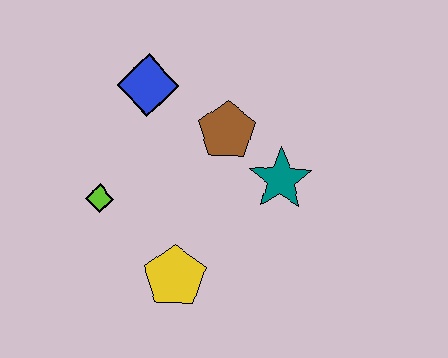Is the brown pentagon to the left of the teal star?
Yes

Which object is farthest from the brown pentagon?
The yellow pentagon is farthest from the brown pentagon.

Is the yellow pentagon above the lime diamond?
No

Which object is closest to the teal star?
The brown pentagon is closest to the teal star.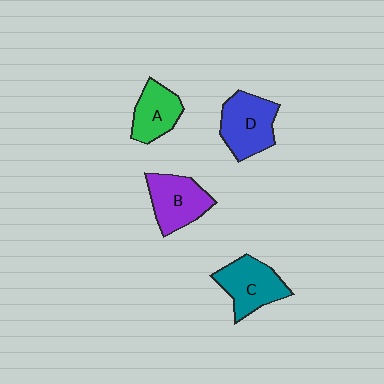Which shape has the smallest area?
Shape A (green).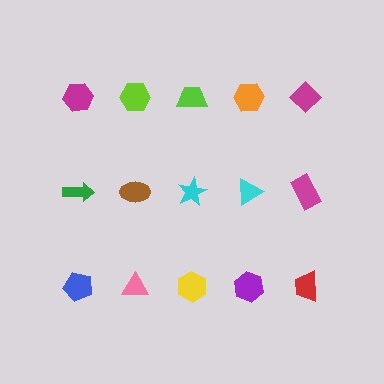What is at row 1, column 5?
A magenta diamond.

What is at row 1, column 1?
A magenta hexagon.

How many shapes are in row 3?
5 shapes.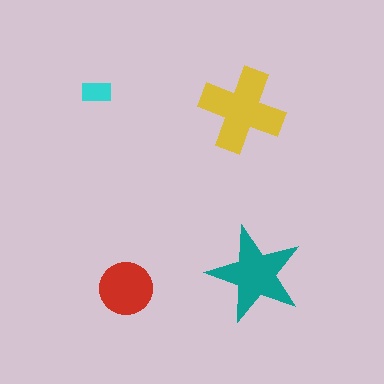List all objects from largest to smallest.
The yellow cross, the teal star, the red circle, the cyan rectangle.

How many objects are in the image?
There are 4 objects in the image.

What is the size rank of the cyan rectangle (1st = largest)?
4th.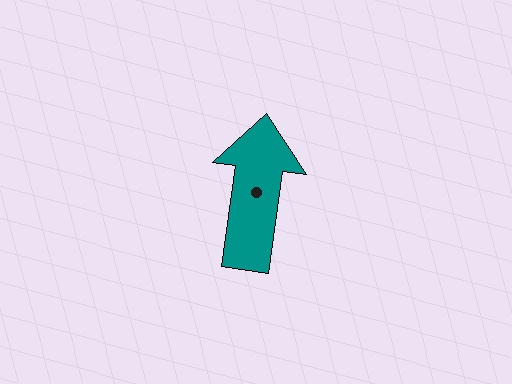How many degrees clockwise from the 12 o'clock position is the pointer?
Approximately 8 degrees.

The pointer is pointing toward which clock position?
Roughly 12 o'clock.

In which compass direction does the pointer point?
North.